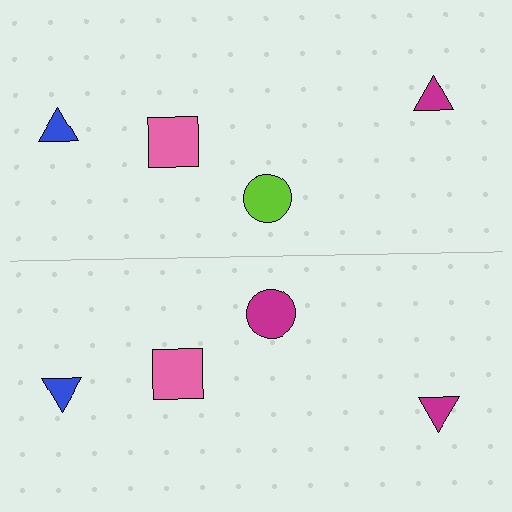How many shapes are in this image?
There are 8 shapes in this image.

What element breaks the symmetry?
The magenta circle on the bottom side breaks the symmetry — its mirror counterpart is lime.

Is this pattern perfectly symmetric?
No, the pattern is not perfectly symmetric. The magenta circle on the bottom side breaks the symmetry — its mirror counterpart is lime.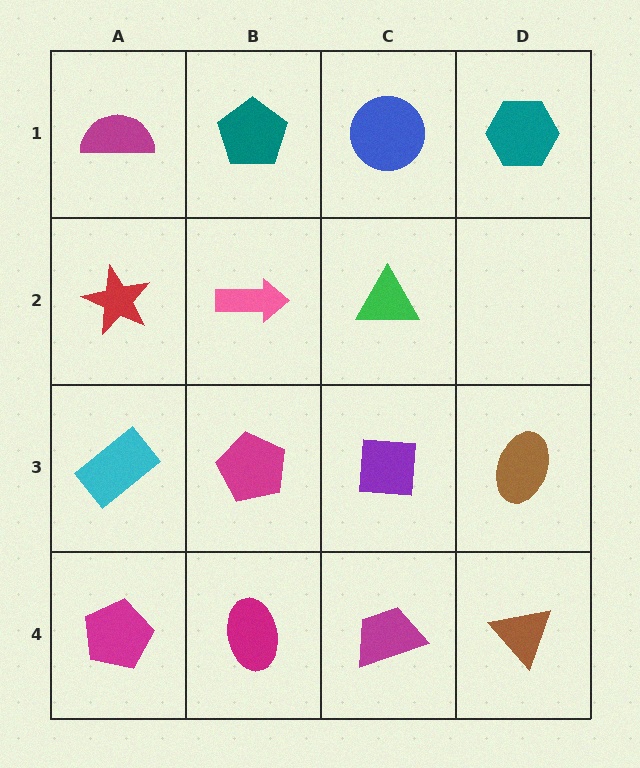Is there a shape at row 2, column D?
No, that cell is empty.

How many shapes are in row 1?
4 shapes.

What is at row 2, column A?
A red star.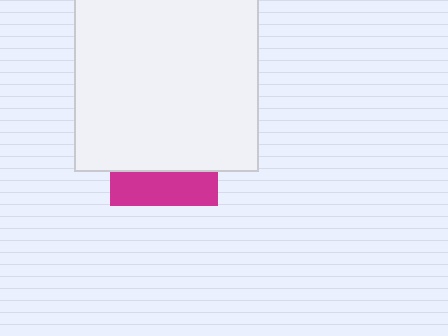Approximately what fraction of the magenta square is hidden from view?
Roughly 68% of the magenta square is hidden behind the white rectangle.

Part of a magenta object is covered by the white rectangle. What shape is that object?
It is a square.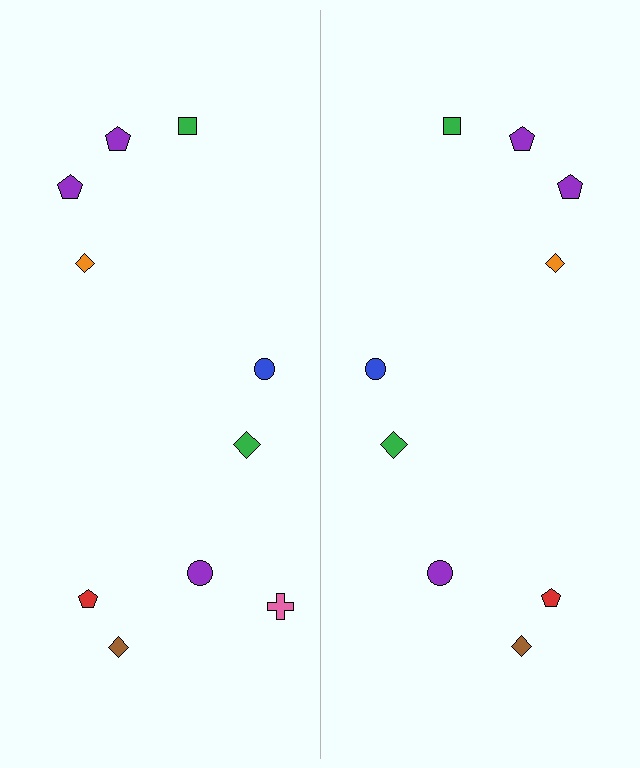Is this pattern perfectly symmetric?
No, the pattern is not perfectly symmetric. A pink cross is missing from the right side.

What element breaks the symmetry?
A pink cross is missing from the right side.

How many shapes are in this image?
There are 19 shapes in this image.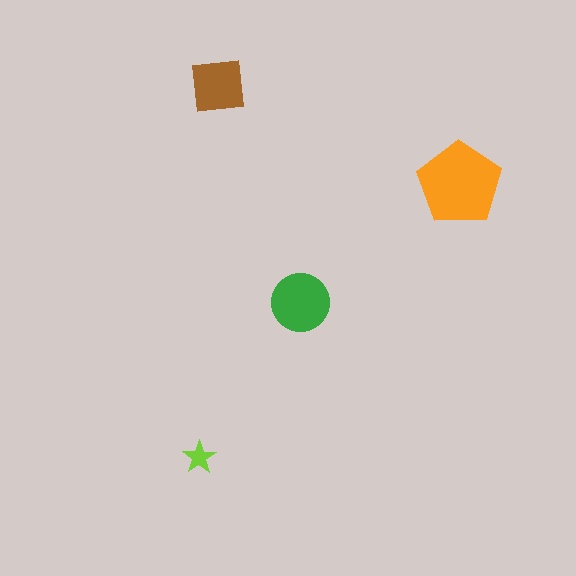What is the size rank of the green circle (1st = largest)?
2nd.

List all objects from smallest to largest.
The lime star, the brown square, the green circle, the orange pentagon.